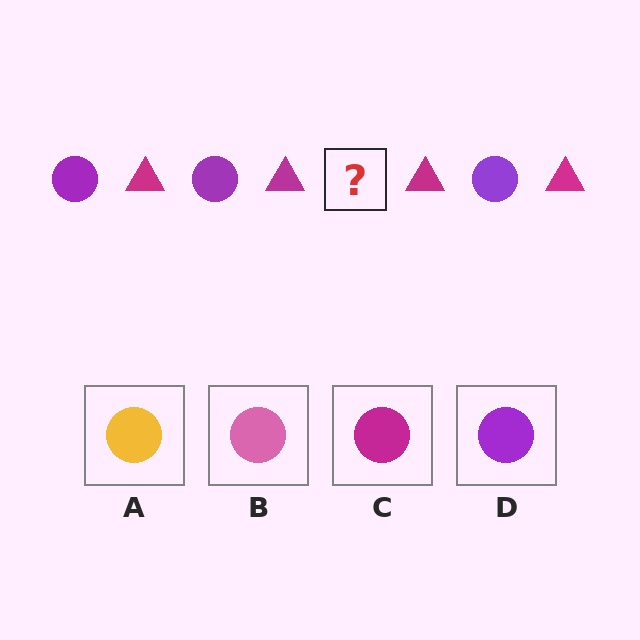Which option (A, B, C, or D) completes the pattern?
D.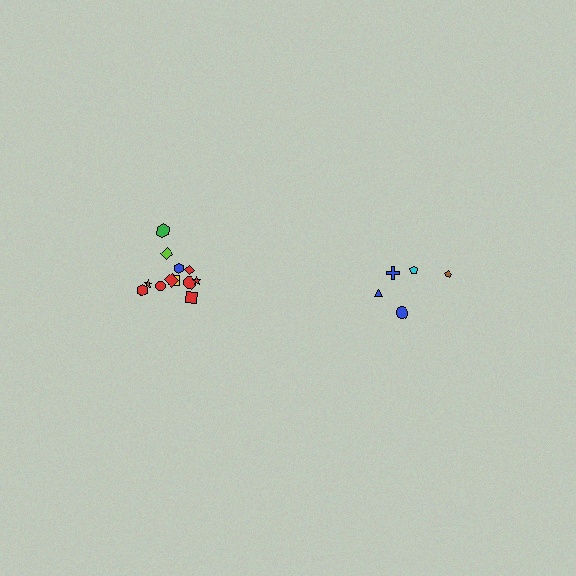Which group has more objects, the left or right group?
The left group.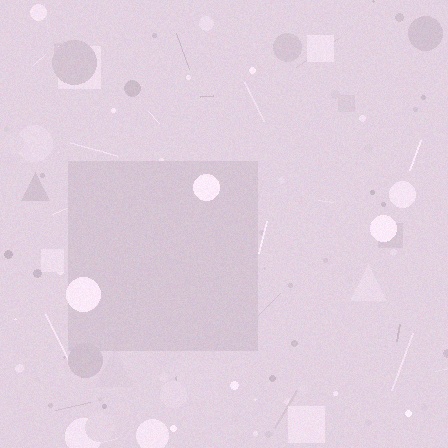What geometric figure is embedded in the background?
A square is embedded in the background.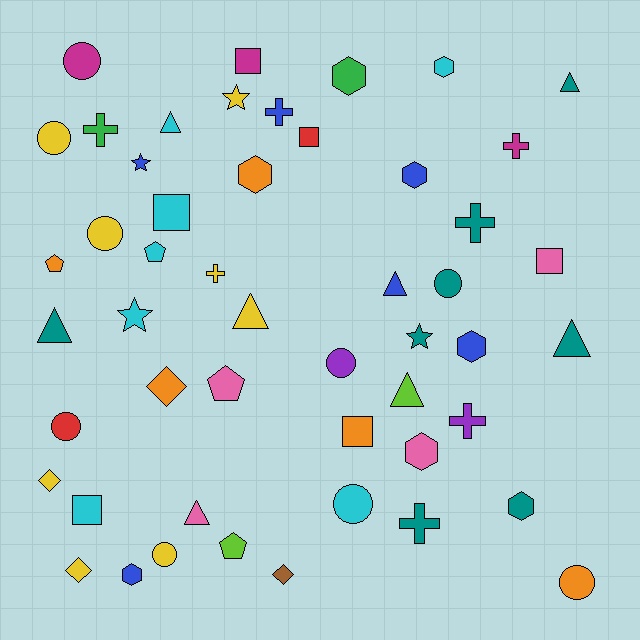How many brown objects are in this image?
There is 1 brown object.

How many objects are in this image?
There are 50 objects.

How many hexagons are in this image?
There are 8 hexagons.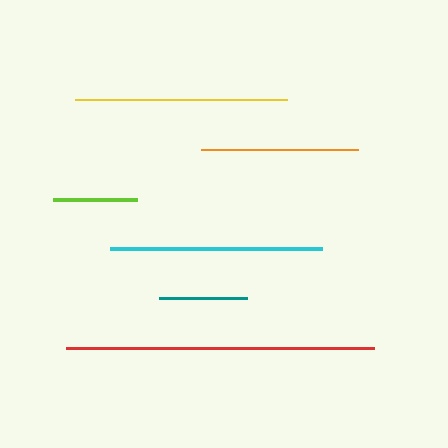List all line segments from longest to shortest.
From longest to shortest: red, yellow, cyan, orange, teal, lime.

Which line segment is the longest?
The red line is the longest at approximately 308 pixels.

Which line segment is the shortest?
The lime line is the shortest at approximately 84 pixels.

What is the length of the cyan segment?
The cyan segment is approximately 212 pixels long.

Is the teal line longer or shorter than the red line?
The red line is longer than the teal line.